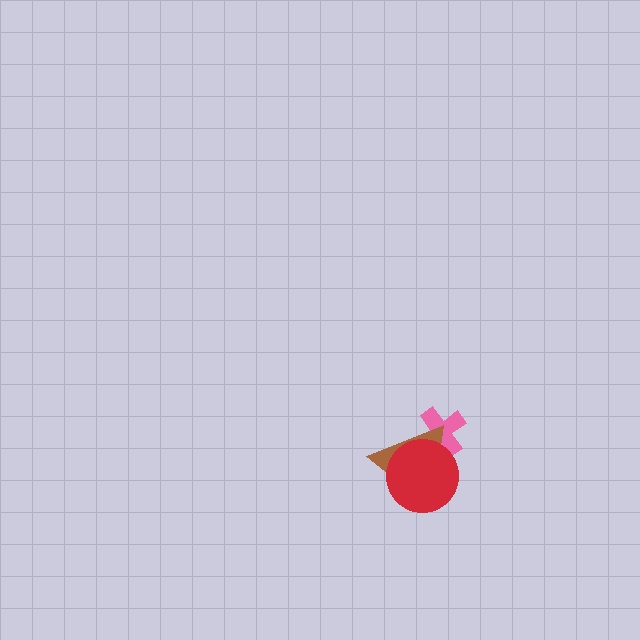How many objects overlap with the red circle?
2 objects overlap with the red circle.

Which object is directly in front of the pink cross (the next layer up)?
The brown triangle is directly in front of the pink cross.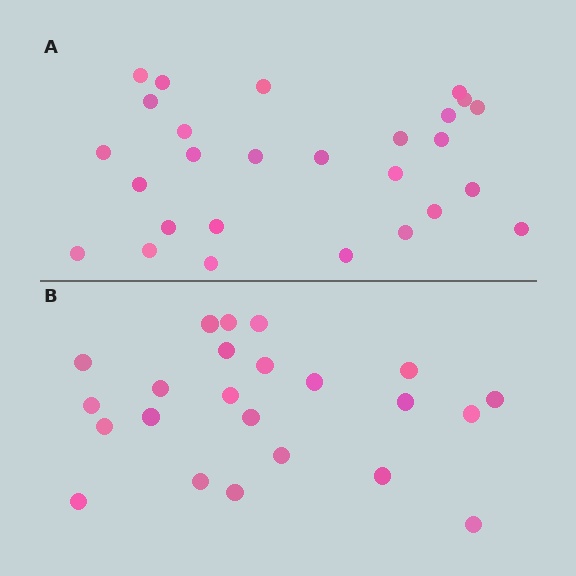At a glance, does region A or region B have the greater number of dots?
Region A (the top region) has more dots.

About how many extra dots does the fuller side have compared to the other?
Region A has about 4 more dots than region B.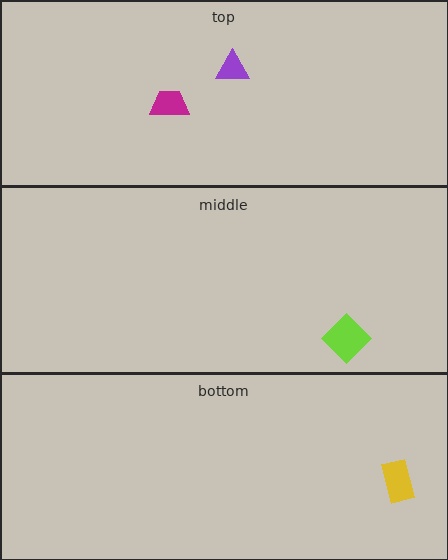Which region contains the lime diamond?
The middle region.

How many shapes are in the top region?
2.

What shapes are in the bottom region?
The yellow rectangle.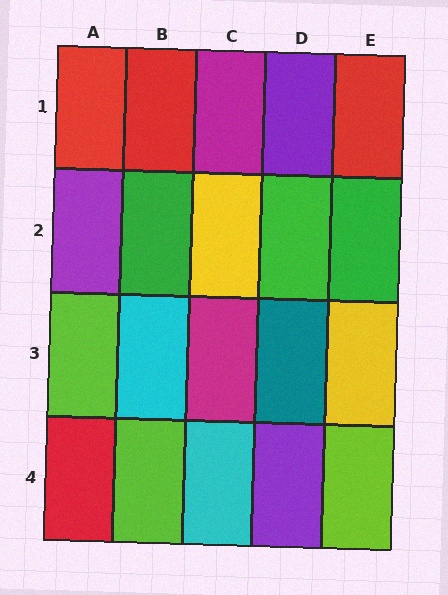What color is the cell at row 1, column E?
Red.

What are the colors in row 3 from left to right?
Lime, cyan, magenta, teal, yellow.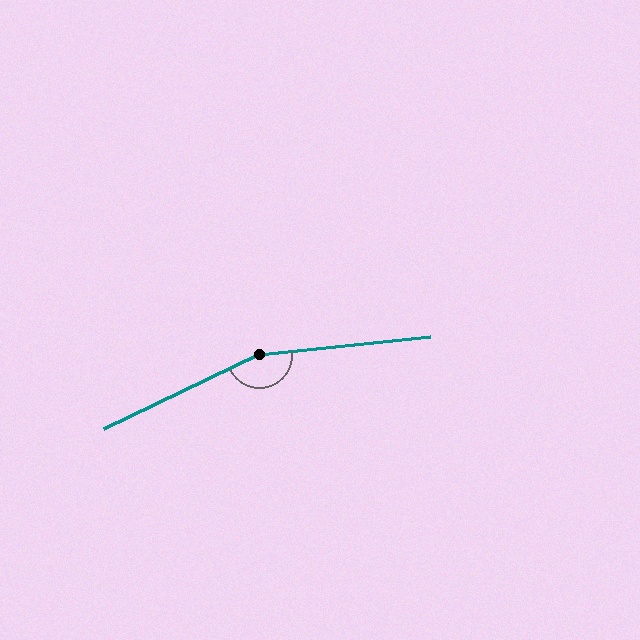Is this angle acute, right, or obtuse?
It is obtuse.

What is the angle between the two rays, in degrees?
Approximately 161 degrees.